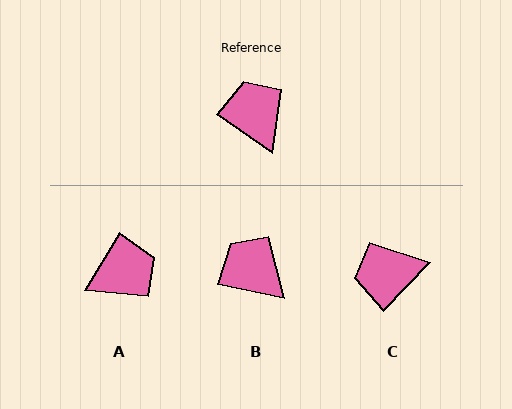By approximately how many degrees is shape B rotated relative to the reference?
Approximately 23 degrees counter-clockwise.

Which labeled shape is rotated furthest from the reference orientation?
A, about 87 degrees away.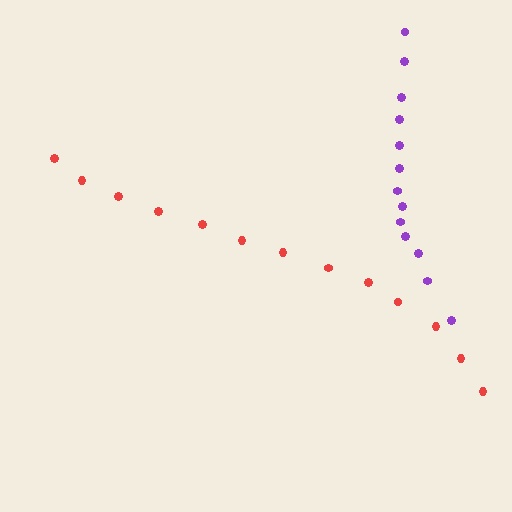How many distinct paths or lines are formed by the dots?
There are 2 distinct paths.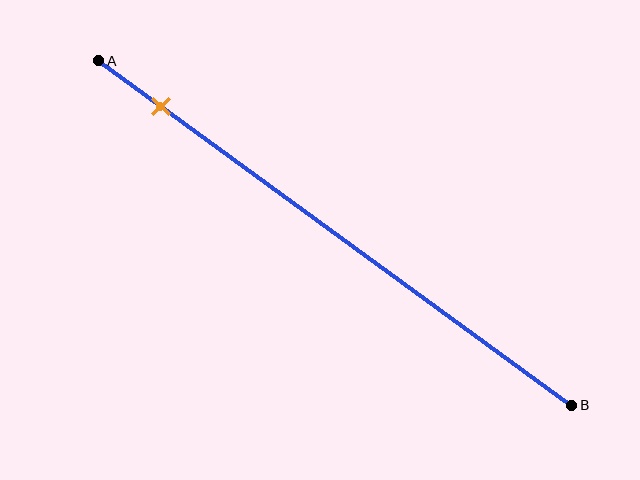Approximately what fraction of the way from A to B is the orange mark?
The orange mark is approximately 15% of the way from A to B.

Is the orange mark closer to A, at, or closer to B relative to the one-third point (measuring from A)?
The orange mark is closer to point A than the one-third point of segment AB.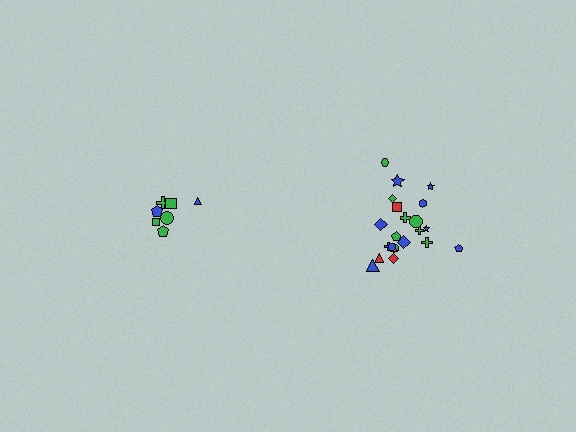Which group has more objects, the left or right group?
The right group.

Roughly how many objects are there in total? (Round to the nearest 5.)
Roughly 30 objects in total.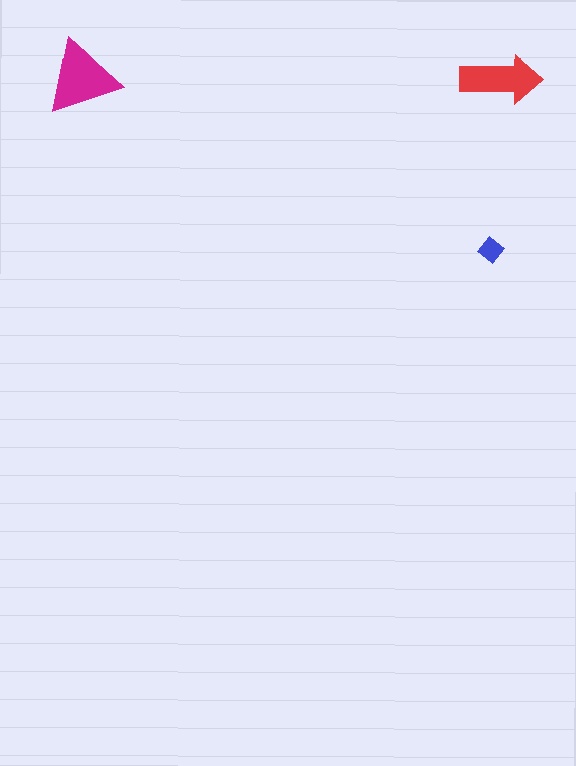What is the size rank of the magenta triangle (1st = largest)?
1st.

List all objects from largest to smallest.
The magenta triangle, the red arrow, the blue diamond.